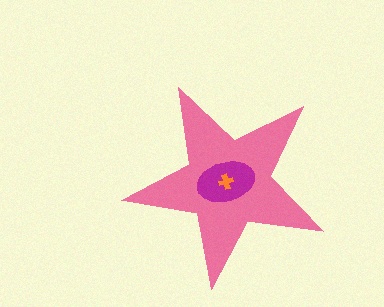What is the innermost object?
The orange cross.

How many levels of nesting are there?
3.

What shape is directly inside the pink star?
The magenta ellipse.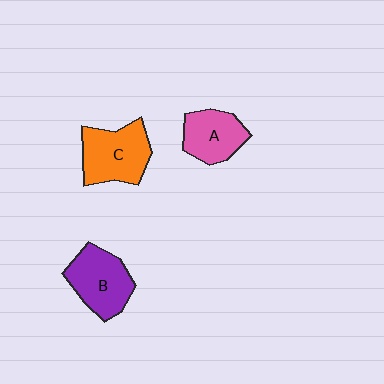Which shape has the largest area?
Shape C (orange).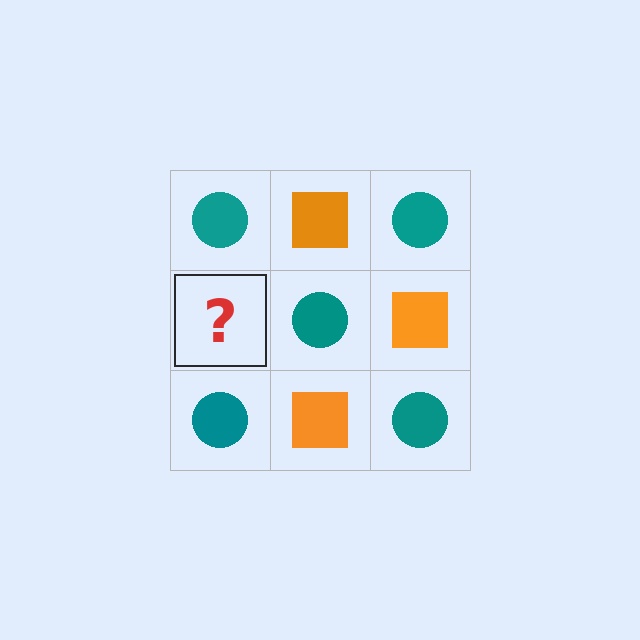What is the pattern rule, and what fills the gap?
The rule is that it alternates teal circle and orange square in a checkerboard pattern. The gap should be filled with an orange square.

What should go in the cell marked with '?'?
The missing cell should contain an orange square.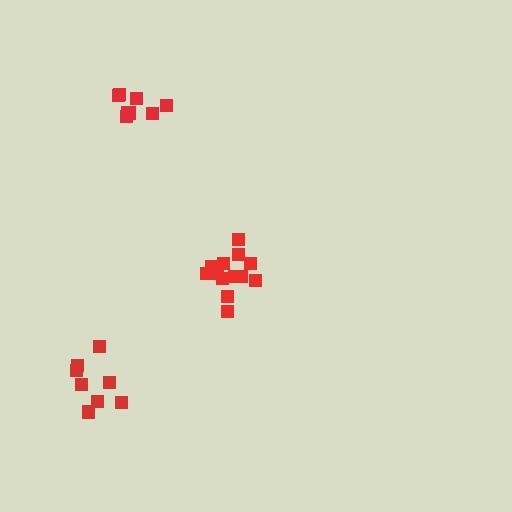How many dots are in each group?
Group 1: 14 dots, Group 2: 8 dots, Group 3: 8 dots (30 total).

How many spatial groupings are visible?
There are 3 spatial groupings.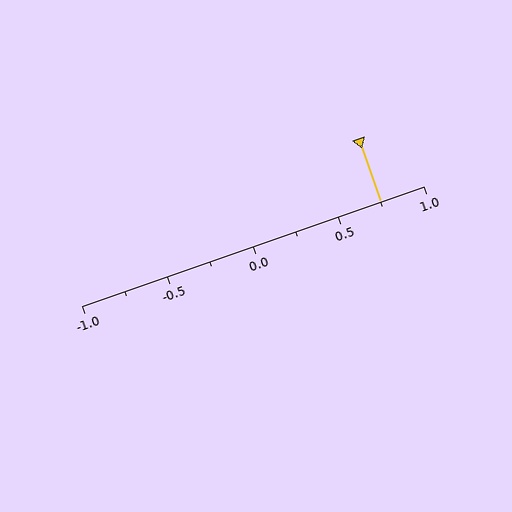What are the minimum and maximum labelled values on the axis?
The axis runs from -1.0 to 1.0.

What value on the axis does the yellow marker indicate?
The marker indicates approximately 0.75.